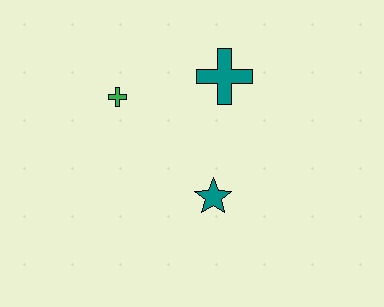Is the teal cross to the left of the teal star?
No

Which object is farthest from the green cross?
The teal star is farthest from the green cross.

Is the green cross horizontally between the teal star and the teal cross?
No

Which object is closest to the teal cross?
The green cross is closest to the teal cross.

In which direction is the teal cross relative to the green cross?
The teal cross is to the right of the green cross.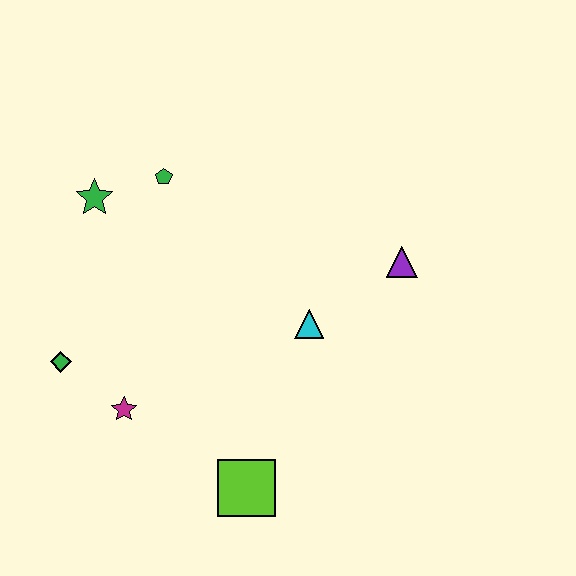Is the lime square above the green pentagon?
No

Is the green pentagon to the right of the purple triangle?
No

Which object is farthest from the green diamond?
The purple triangle is farthest from the green diamond.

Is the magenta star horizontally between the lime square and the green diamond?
Yes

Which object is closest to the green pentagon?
The green star is closest to the green pentagon.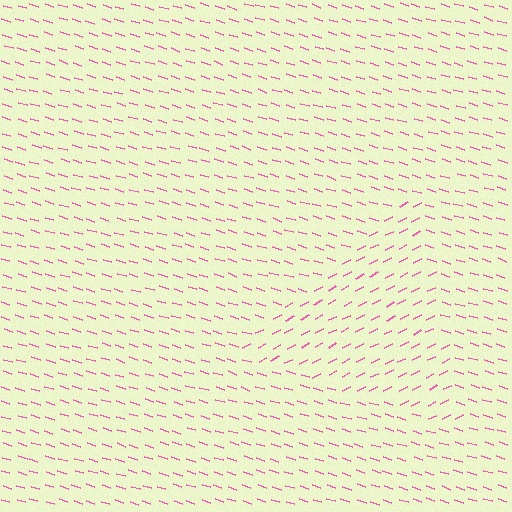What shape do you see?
I see a triangle.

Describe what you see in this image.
The image is filled with small pink line segments. A triangle region in the image has lines oriented differently from the surrounding lines, creating a visible texture boundary.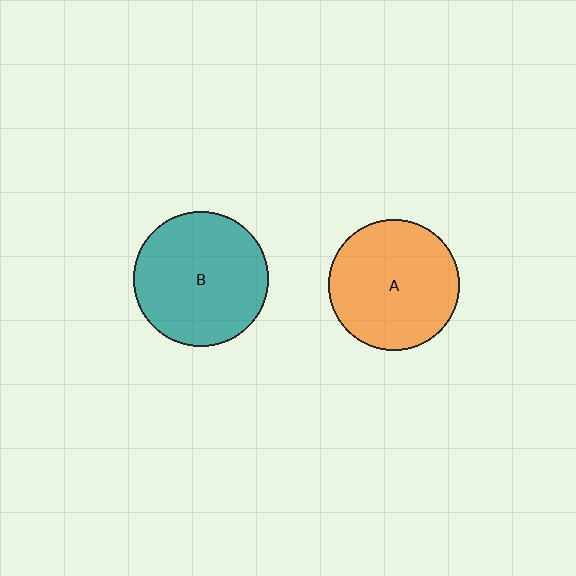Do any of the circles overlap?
No, none of the circles overlap.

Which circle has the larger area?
Circle B (teal).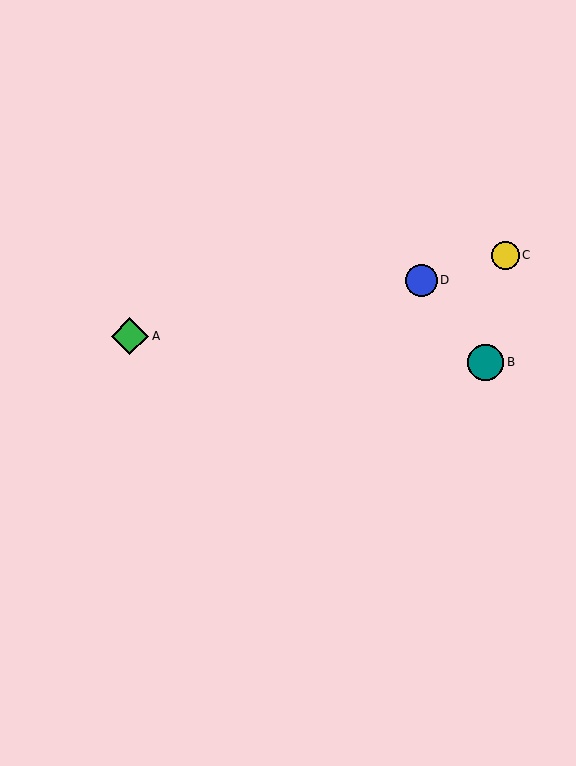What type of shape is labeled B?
Shape B is a teal circle.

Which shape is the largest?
The green diamond (labeled A) is the largest.